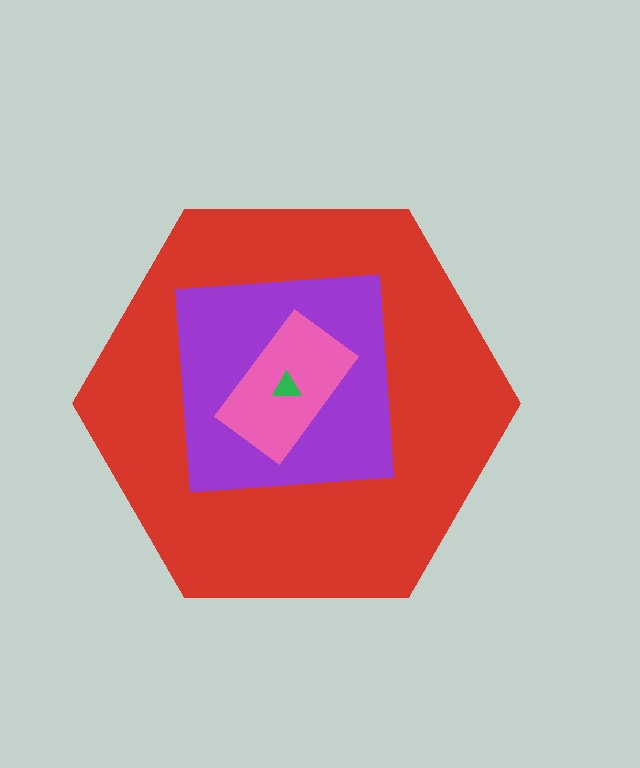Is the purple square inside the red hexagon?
Yes.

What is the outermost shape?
The red hexagon.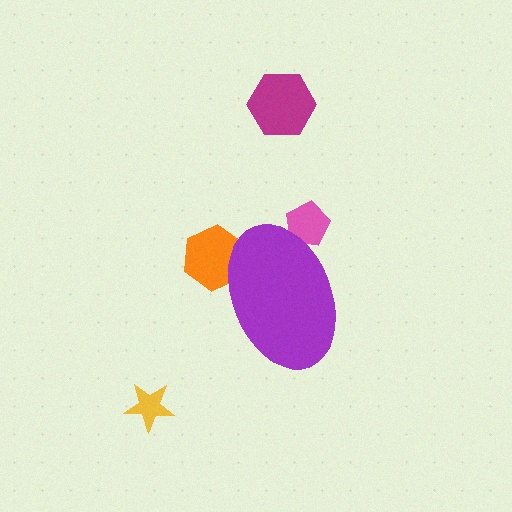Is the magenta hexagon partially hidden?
No, the magenta hexagon is fully visible.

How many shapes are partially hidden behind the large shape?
2 shapes are partially hidden.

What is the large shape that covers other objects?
A purple ellipse.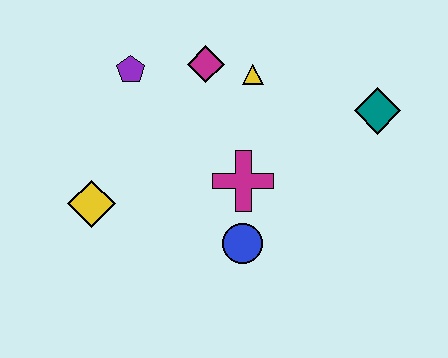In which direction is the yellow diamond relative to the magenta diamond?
The yellow diamond is below the magenta diamond.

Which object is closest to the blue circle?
The magenta cross is closest to the blue circle.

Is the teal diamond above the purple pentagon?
No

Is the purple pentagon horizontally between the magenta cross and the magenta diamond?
No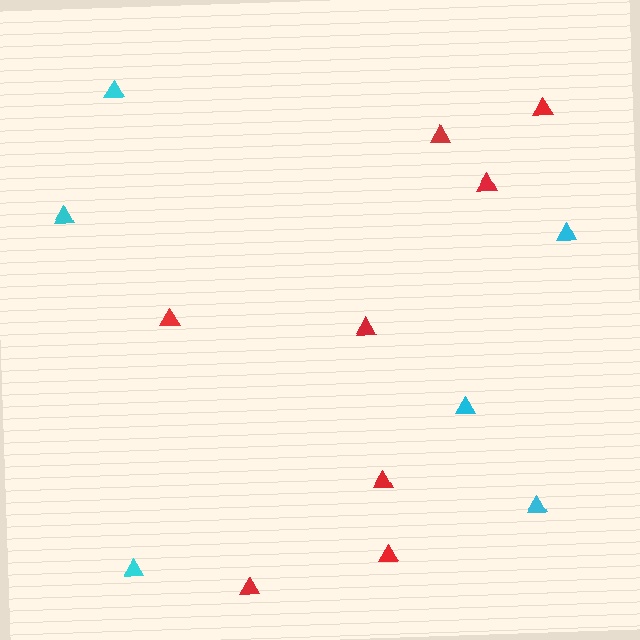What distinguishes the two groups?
There are 2 groups: one group of cyan triangles (6) and one group of red triangles (8).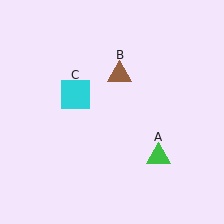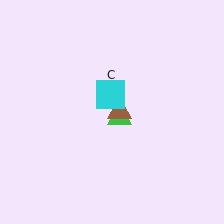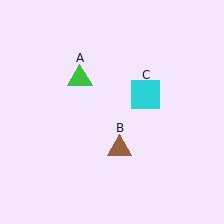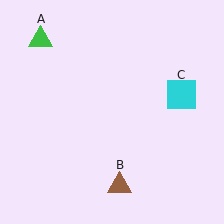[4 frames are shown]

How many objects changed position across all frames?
3 objects changed position: green triangle (object A), brown triangle (object B), cyan square (object C).